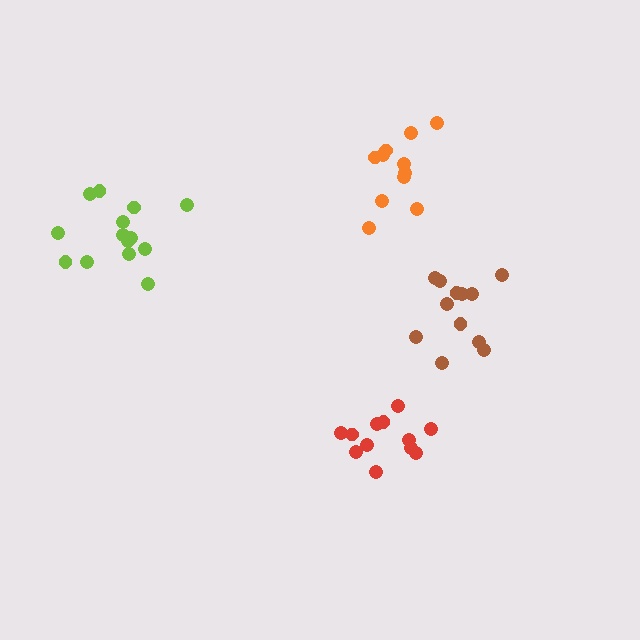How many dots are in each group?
Group 1: 12 dots, Group 2: 14 dots, Group 3: 12 dots, Group 4: 11 dots (49 total).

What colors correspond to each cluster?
The clusters are colored: red, lime, brown, orange.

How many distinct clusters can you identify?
There are 4 distinct clusters.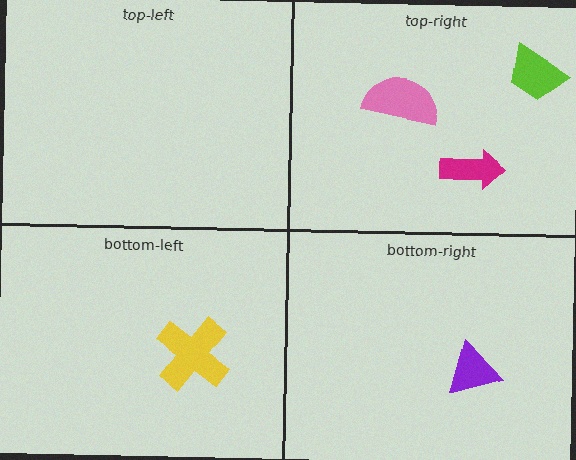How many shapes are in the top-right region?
3.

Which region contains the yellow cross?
The bottom-left region.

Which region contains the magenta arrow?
The top-right region.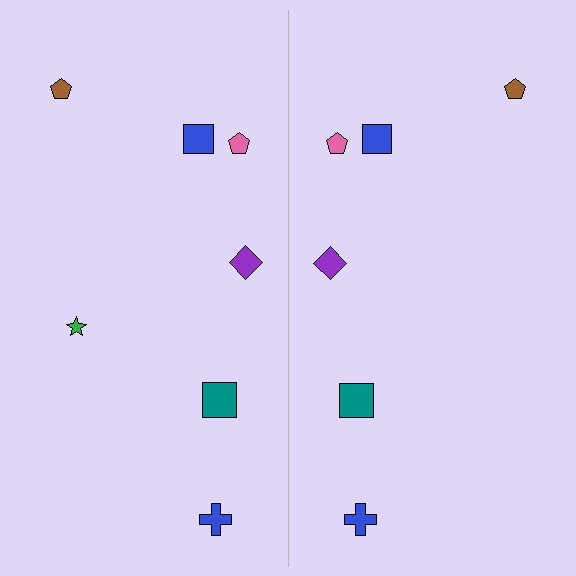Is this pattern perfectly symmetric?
No, the pattern is not perfectly symmetric. A green star is missing from the right side.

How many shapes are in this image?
There are 13 shapes in this image.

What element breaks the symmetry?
A green star is missing from the right side.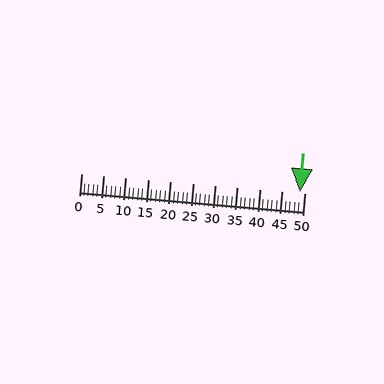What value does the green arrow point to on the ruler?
The green arrow points to approximately 49.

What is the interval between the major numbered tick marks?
The major tick marks are spaced 5 units apart.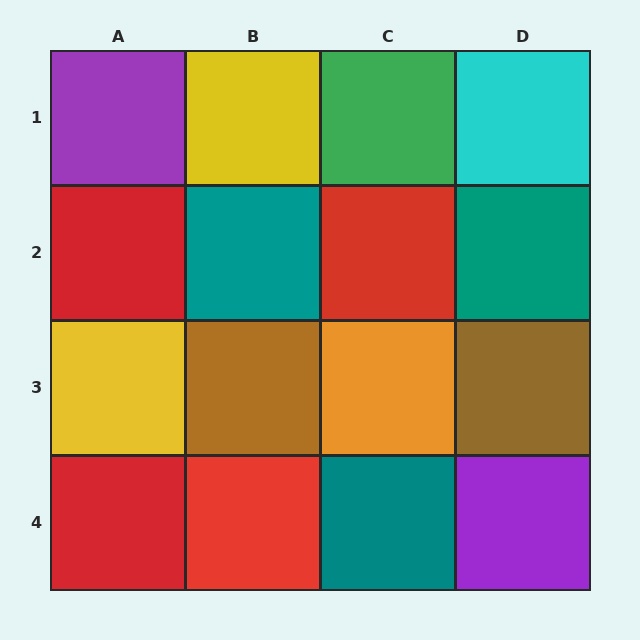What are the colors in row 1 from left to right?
Purple, yellow, green, cyan.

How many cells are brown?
2 cells are brown.